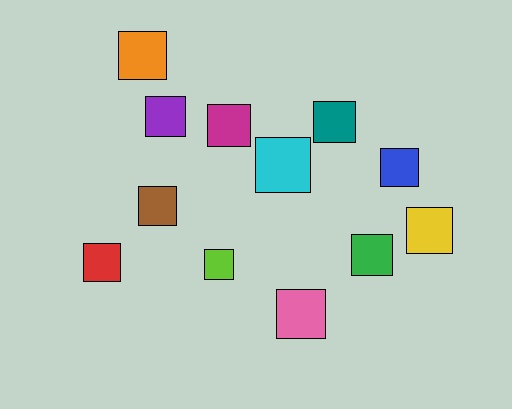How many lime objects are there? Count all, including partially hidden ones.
There is 1 lime object.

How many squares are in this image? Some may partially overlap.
There are 12 squares.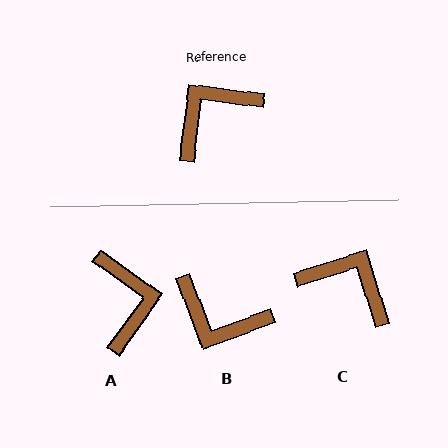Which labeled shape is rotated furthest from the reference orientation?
B, about 118 degrees away.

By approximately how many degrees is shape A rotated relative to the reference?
Approximately 118 degrees clockwise.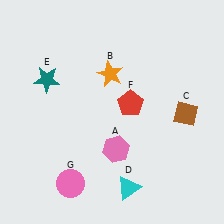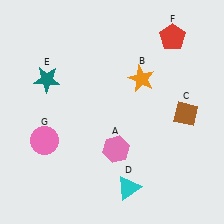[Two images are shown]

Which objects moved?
The objects that moved are: the orange star (B), the red pentagon (F), the pink circle (G).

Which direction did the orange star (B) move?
The orange star (B) moved right.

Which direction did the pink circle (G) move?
The pink circle (G) moved up.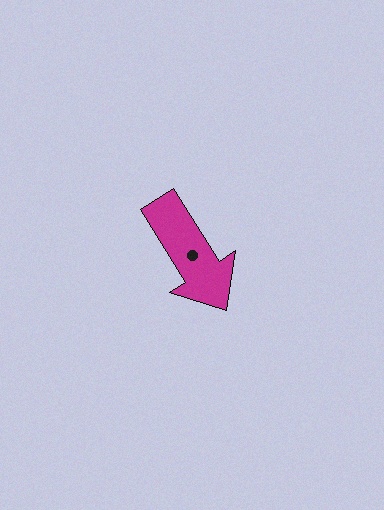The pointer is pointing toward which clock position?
Roughly 5 o'clock.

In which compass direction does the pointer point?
Southeast.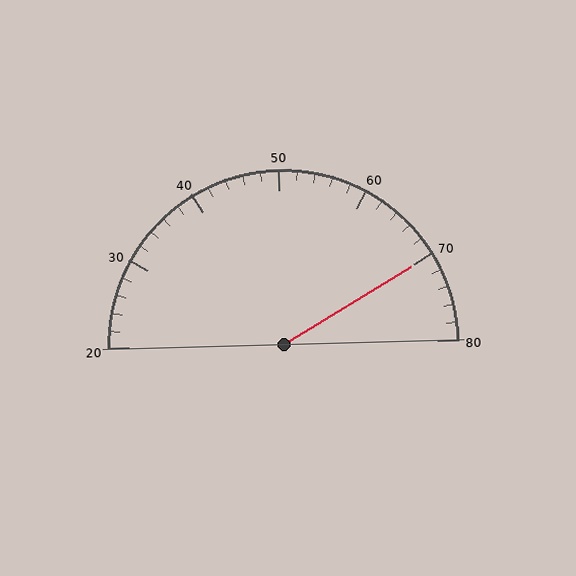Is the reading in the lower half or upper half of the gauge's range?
The reading is in the upper half of the range (20 to 80).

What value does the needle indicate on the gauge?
The needle indicates approximately 70.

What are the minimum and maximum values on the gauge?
The gauge ranges from 20 to 80.